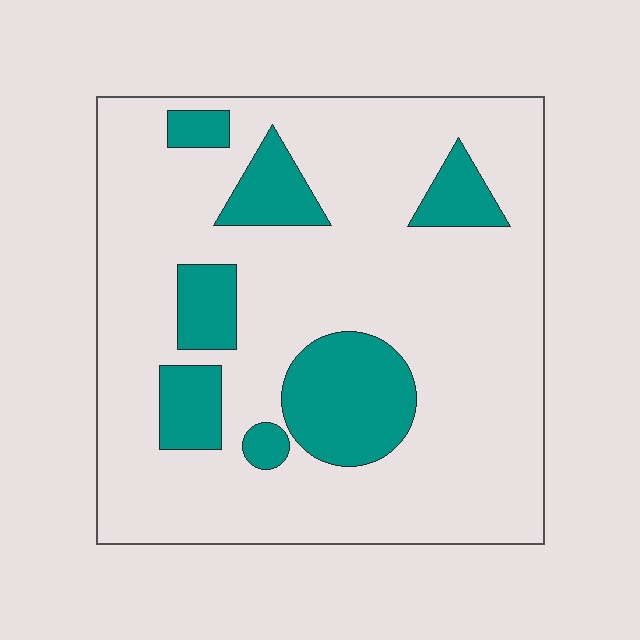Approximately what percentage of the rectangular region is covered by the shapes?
Approximately 20%.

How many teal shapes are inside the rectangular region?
7.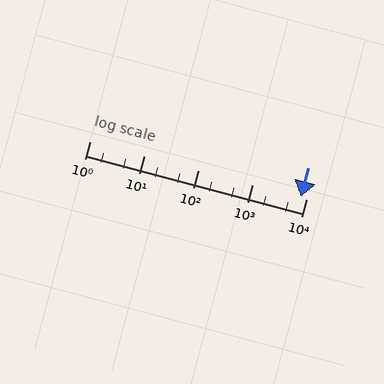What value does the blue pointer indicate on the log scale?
The pointer indicates approximately 7900.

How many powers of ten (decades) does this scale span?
The scale spans 4 decades, from 1 to 10000.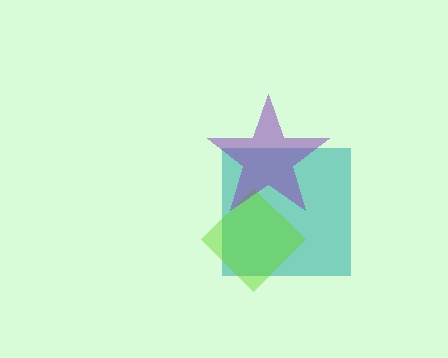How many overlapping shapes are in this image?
There are 3 overlapping shapes in the image.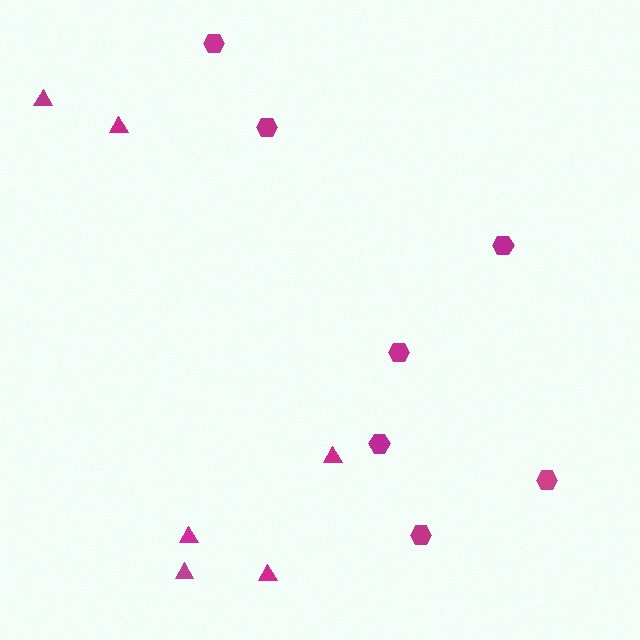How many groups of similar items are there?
There are 2 groups: one group of triangles (6) and one group of hexagons (7).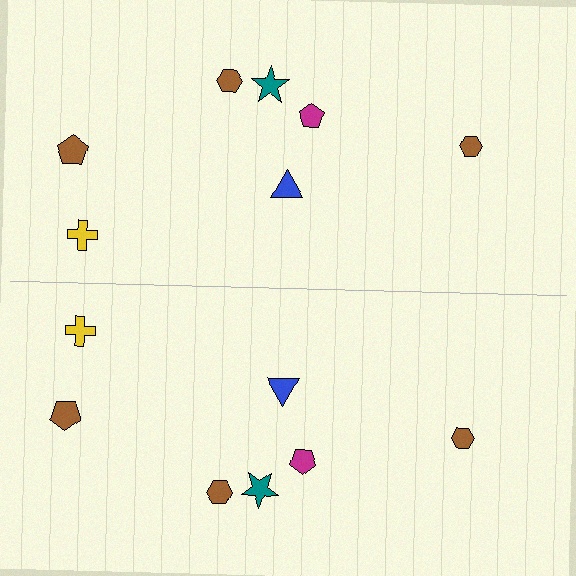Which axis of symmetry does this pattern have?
The pattern has a horizontal axis of symmetry running through the center of the image.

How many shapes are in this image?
There are 14 shapes in this image.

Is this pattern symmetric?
Yes, this pattern has bilateral (reflection) symmetry.